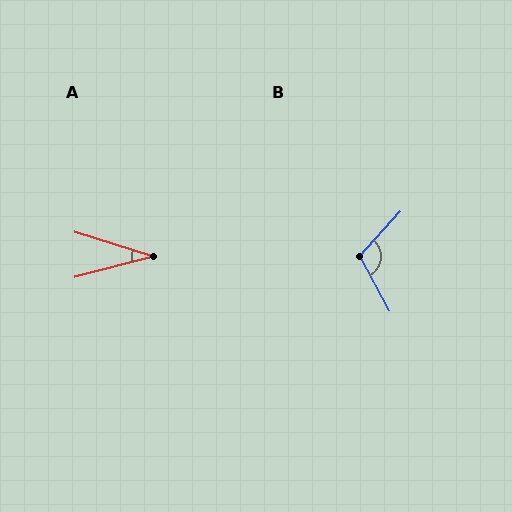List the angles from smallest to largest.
A (32°), B (110°).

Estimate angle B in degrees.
Approximately 110 degrees.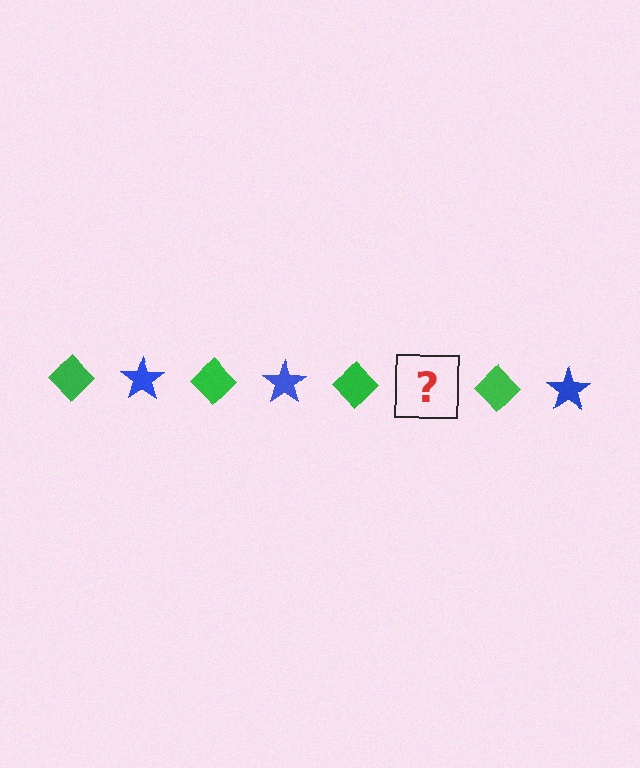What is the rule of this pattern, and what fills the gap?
The rule is that the pattern alternates between green diamond and blue star. The gap should be filled with a blue star.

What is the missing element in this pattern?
The missing element is a blue star.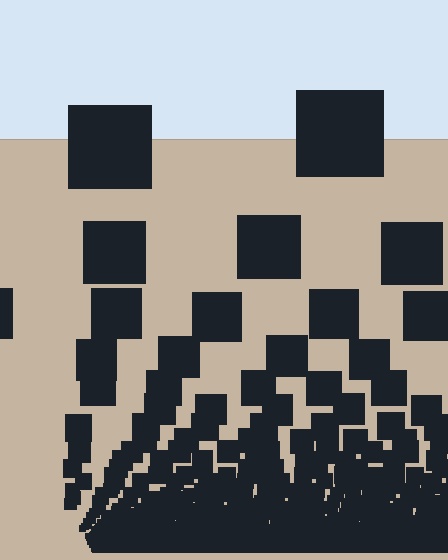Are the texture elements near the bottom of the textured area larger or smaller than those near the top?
Smaller. The gradient is inverted — elements near the bottom are smaller and denser.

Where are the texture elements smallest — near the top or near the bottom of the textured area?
Near the bottom.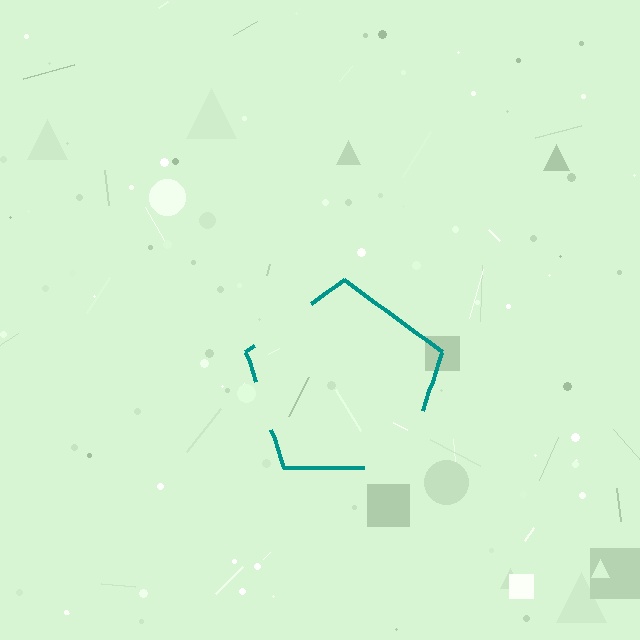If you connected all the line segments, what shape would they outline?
They would outline a pentagon.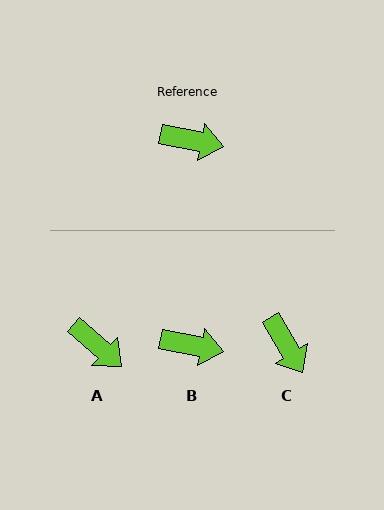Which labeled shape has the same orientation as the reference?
B.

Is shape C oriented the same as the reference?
No, it is off by about 49 degrees.